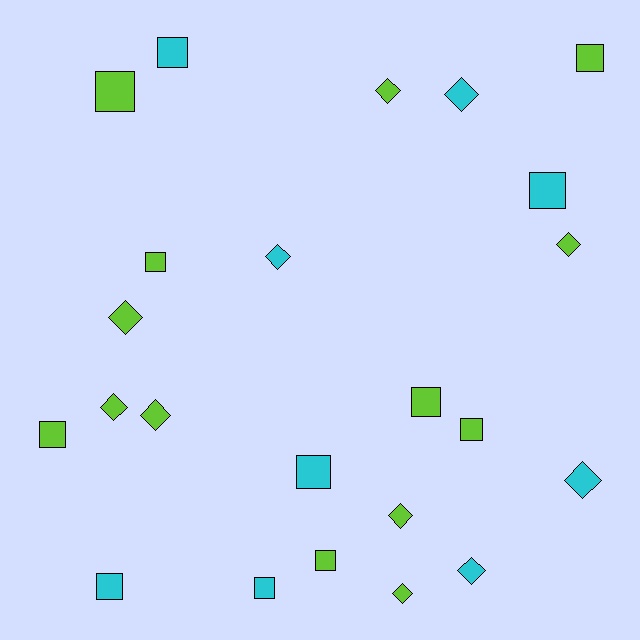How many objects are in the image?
There are 23 objects.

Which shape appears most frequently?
Square, with 12 objects.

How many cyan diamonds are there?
There are 4 cyan diamonds.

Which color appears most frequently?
Lime, with 14 objects.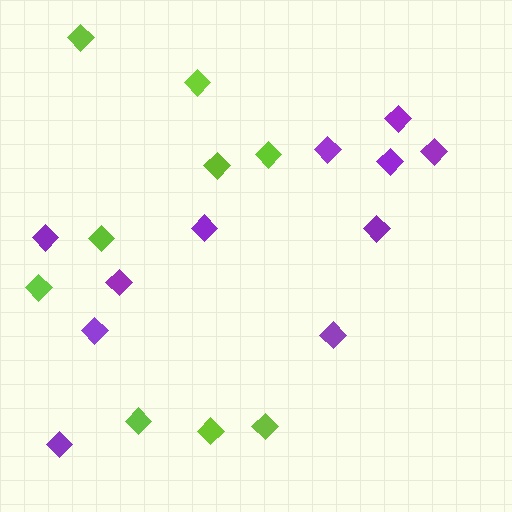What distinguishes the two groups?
There are 2 groups: one group of lime diamonds (9) and one group of purple diamonds (11).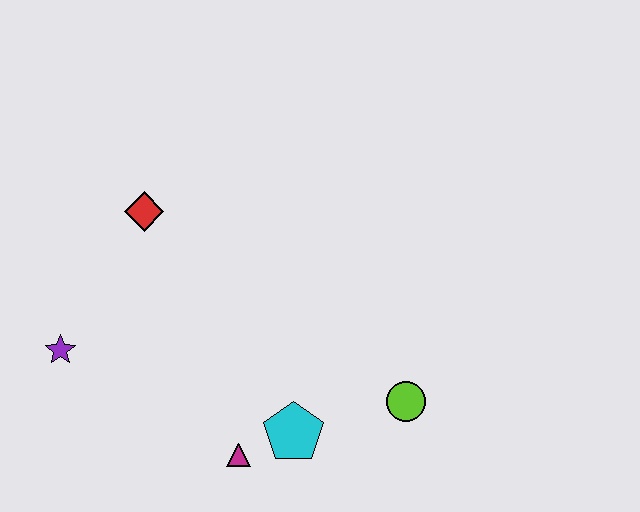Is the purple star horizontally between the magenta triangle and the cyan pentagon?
No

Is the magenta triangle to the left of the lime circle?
Yes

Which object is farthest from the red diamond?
The lime circle is farthest from the red diamond.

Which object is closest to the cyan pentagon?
The magenta triangle is closest to the cyan pentagon.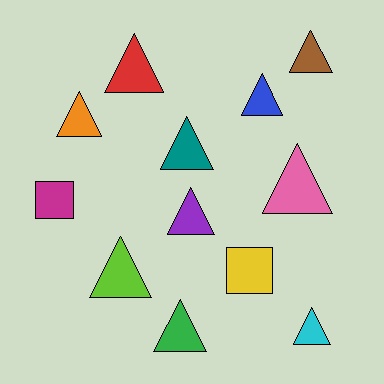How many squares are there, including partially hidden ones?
There are 2 squares.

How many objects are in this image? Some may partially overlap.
There are 12 objects.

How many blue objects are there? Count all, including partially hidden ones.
There is 1 blue object.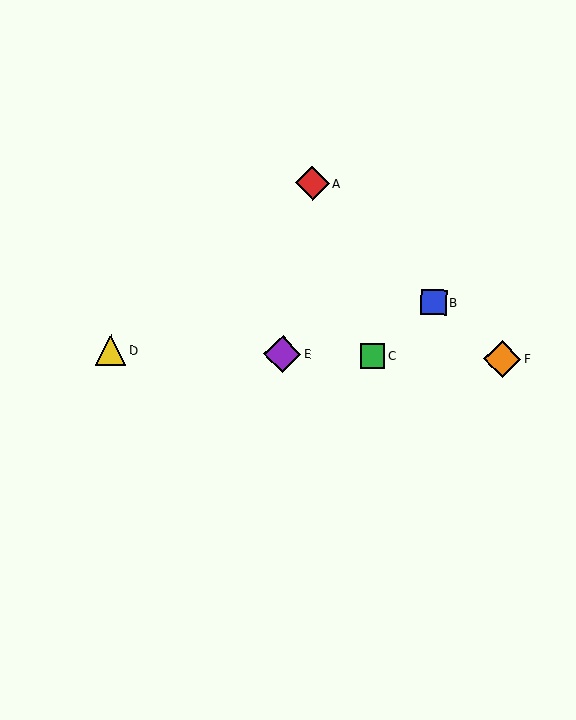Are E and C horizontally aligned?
Yes, both are at y≈354.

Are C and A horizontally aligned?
No, C is at y≈356 and A is at y≈183.